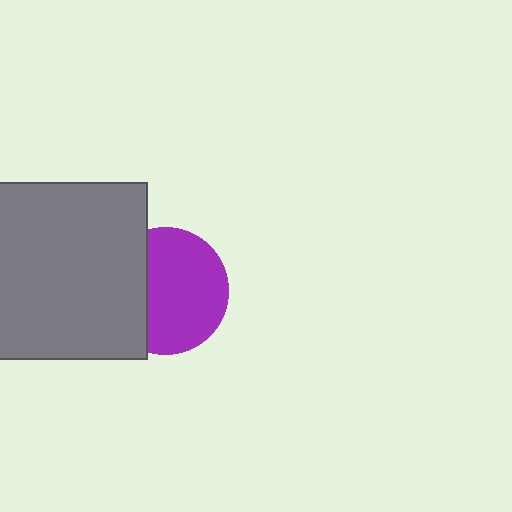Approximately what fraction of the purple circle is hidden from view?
Roughly 32% of the purple circle is hidden behind the gray square.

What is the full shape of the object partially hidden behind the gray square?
The partially hidden object is a purple circle.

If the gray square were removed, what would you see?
You would see the complete purple circle.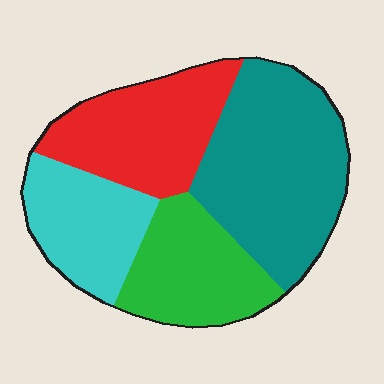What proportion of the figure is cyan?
Cyan takes up about one fifth (1/5) of the figure.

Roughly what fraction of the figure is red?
Red covers roughly 25% of the figure.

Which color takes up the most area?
Teal, at roughly 35%.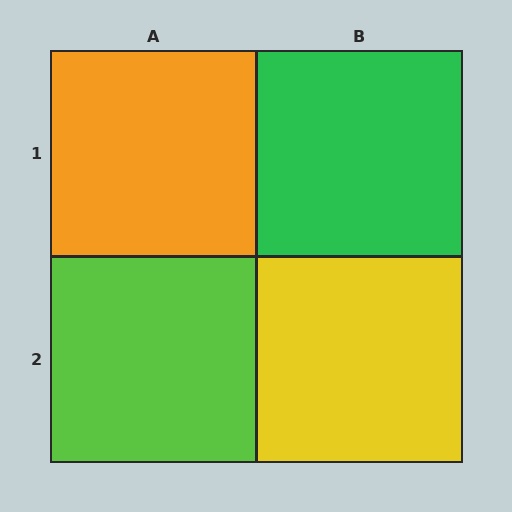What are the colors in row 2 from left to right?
Lime, yellow.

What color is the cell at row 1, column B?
Green.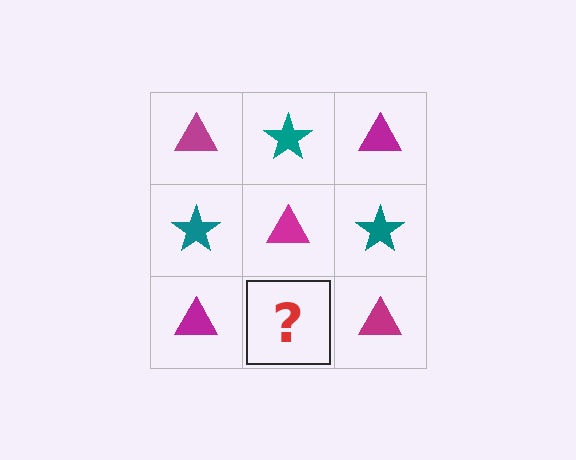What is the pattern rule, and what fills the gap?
The rule is that it alternates magenta triangle and teal star in a checkerboard pattern. The gap should be filled with a teal star.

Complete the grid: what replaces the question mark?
The question mark should be replaced with a teal star.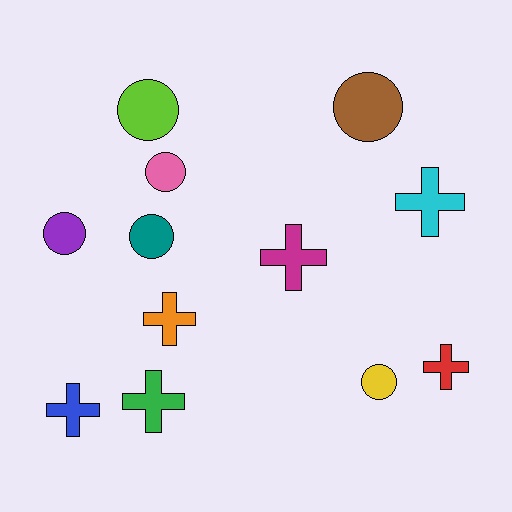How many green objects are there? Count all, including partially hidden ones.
There is 1 green object.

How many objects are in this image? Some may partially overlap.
There are 12 objects.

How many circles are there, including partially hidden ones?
There are 6 circles.